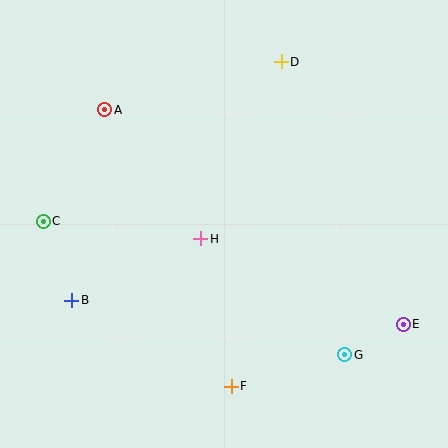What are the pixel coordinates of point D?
Point D is at (281, 62).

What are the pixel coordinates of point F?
Point F is at (231, 386).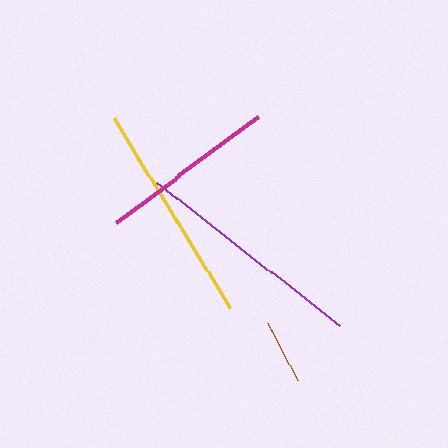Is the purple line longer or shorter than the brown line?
The purple line is longer than the brown line.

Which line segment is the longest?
The purple line is the longest at approximately 233 pixels.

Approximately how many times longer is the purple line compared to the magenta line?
The purple line is approximately 1.3 times the length of the magenta line.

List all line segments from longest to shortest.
From longest to shortest: purple, yellow, magenta, brown.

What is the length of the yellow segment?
The yellow segment is approximately 222 pixels long.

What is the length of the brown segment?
The brown segment is approximately 64 pixels long.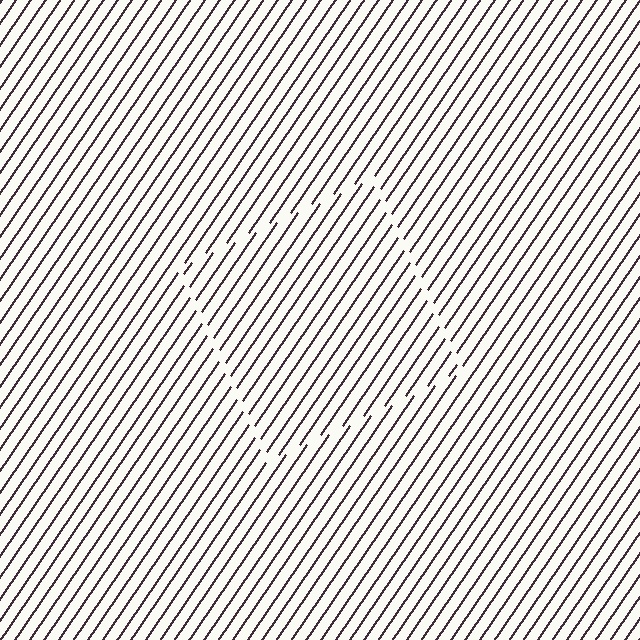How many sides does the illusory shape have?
4 sides — the line-ends trace a square.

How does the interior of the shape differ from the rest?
The interior of the shape contains the same grating, shifted by half a period — the contour is defined by the phase discontinuity where line-ends from the inner and outer gratings abut.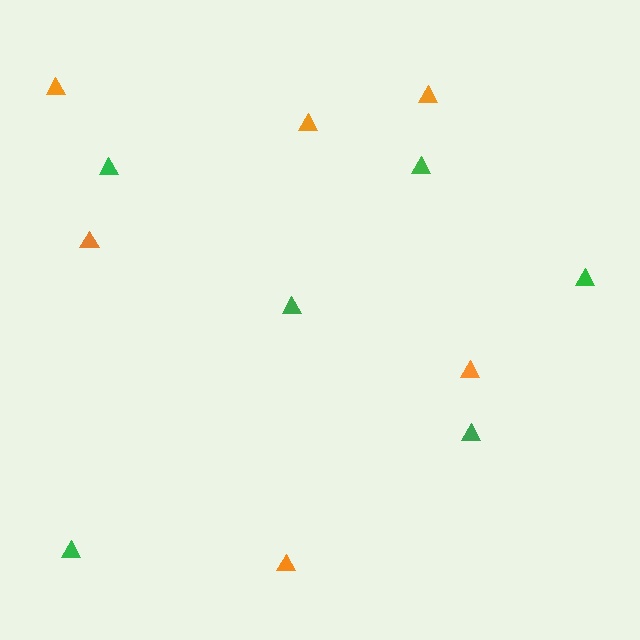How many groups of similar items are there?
There are 2 groups: one group of green triangles (6) and one group of orange triangles (6).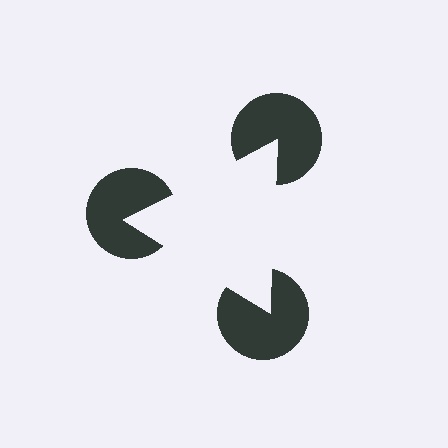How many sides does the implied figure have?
3 sides.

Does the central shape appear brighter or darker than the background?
It typically appears slightly brighter than the background, even though no actual brightness change is drawn.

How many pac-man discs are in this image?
There are 3 — one at each vertex of the illusory triangle.